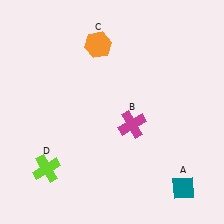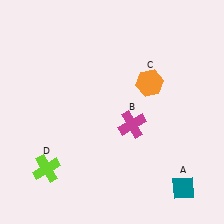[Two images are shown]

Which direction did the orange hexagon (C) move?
The orange hexagon (C) moved right.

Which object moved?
The orange hexagon (C) moved right.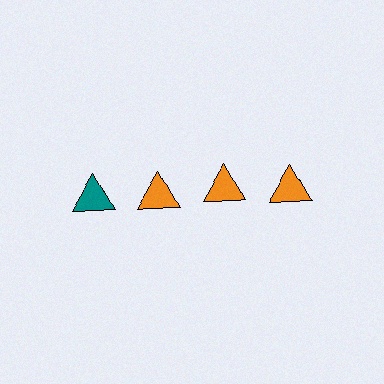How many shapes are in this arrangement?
There are 4 shapes arranged in a grid pattern.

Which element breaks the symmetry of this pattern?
The teal triangle in the top row, leftmost column breaks the symmetry. All other shapes are orange triangles.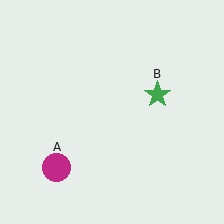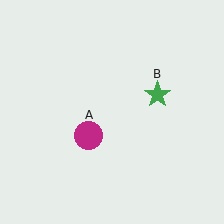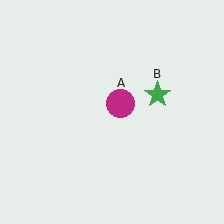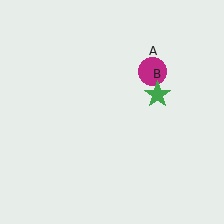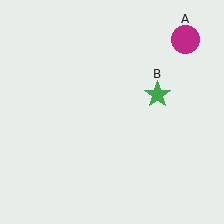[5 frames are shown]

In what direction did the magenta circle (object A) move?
The magenta circle (object A) moved up and to the right.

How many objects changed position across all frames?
1 object changed position: magenta circle (object A).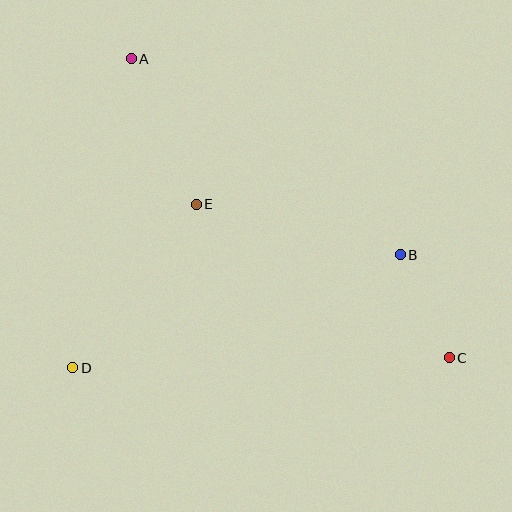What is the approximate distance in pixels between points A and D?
The distance between A and D is approximately 315 pixels.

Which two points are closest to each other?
Points B and C are closest to each other.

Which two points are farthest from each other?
Points A and C are farthest from each other.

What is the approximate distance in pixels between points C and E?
The distance between C and E is approximately 296 pixels.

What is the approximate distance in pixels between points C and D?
The distance between C and D is approximately 376 pixels.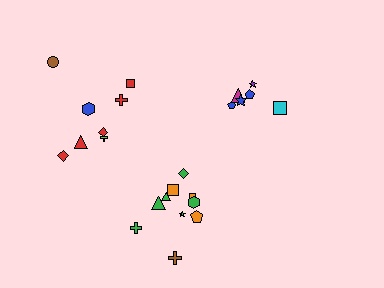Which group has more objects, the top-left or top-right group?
The top-left group.